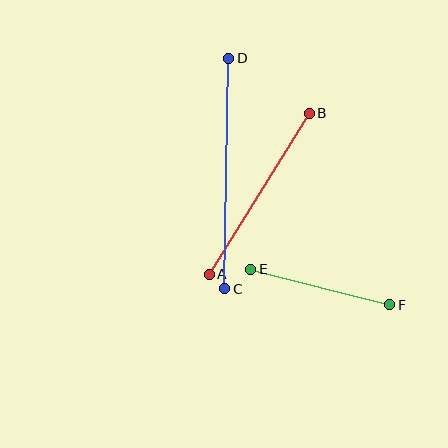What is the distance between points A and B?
The distance is approximately 189 pixels.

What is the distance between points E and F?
The distance is approximately 143 pixels.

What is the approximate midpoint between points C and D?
The midpoint is at approximately (227, 174) pixels.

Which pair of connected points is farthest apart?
Points C and D are farthest apart.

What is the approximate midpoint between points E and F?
The midpoint is at approximately (320, 287) pixels.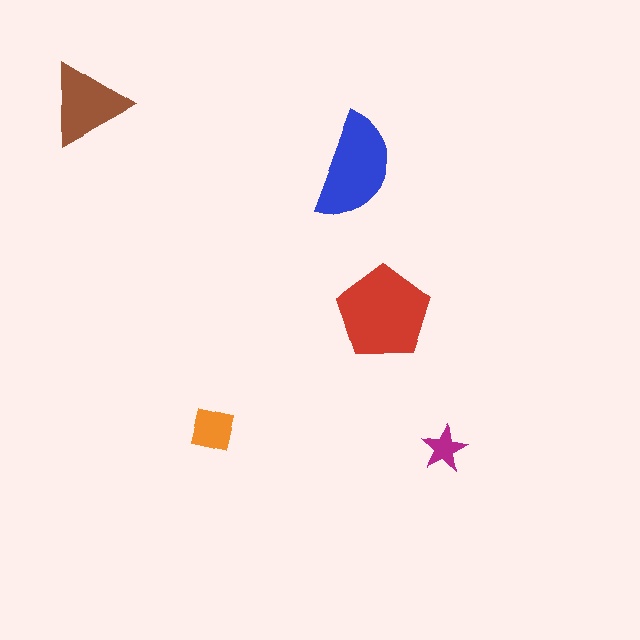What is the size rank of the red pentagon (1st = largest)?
1st.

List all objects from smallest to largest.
The magenta star, the orange square, the brown triangle, the blue semicircle, the red pentagon.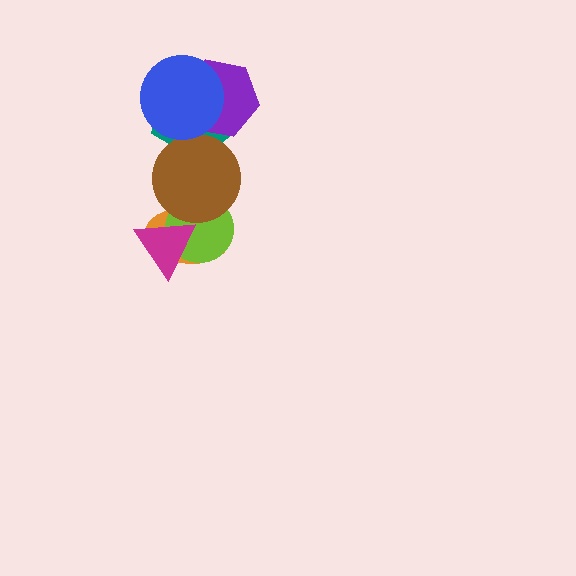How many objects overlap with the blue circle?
2 objects overlap with the blue circle.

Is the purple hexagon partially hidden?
Yes, it is partially covered by another shape.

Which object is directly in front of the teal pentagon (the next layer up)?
The purple hexagon is directly in front of the teal pentagon.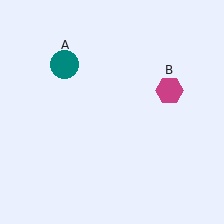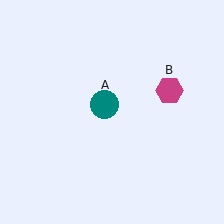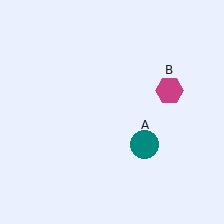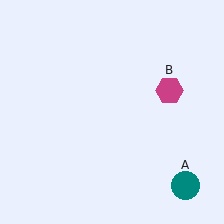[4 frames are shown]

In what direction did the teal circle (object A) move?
The teal circle (object A) moved down and to the right.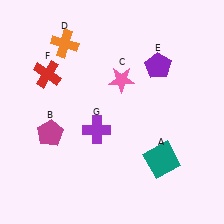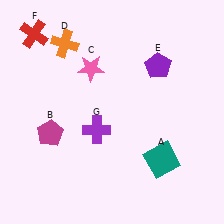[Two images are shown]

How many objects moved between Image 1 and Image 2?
2 objects moved between the two images.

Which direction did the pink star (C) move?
The pink star (C) moved left.